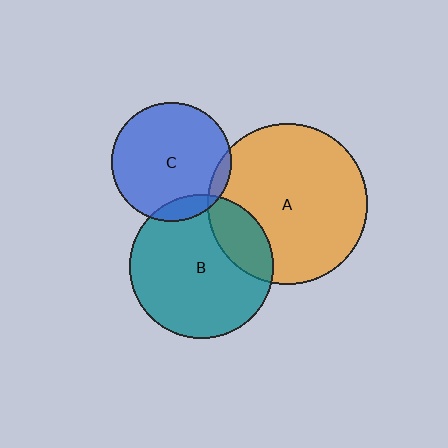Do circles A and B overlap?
Yes.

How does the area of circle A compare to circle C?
Approximately 1.8 times.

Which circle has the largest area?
Circle A (orange).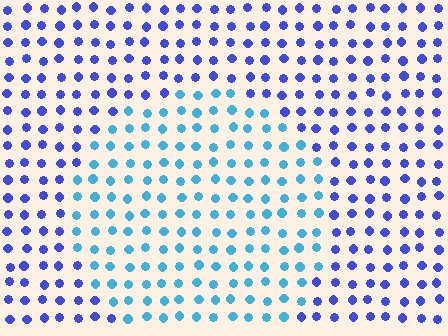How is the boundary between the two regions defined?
The boundary is defined purely by a slight shift in hue (about 41 degrees). Spacing, size, and orientation are identical on both sides.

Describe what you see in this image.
The image is filled with small blue elements in a uniform arrangement. A circle-shaped region is visible where the elements are tinted to a slightly different hue, forming a subtle color boundary.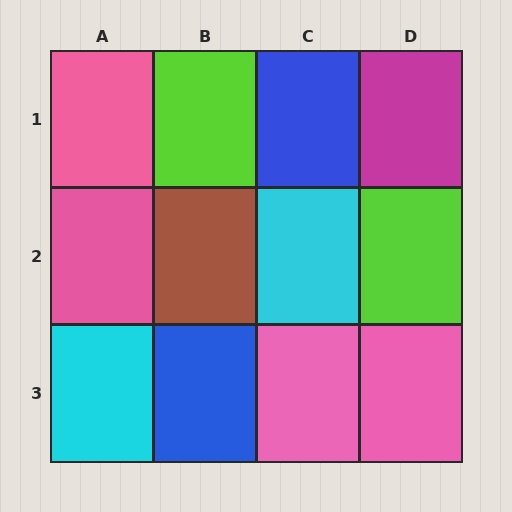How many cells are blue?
2 cells are blue.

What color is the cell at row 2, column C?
Cyan.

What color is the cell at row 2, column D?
Lime.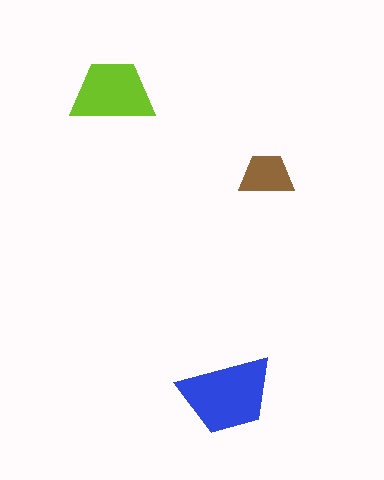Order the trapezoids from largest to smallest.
the blue one, the lime one, the brown one.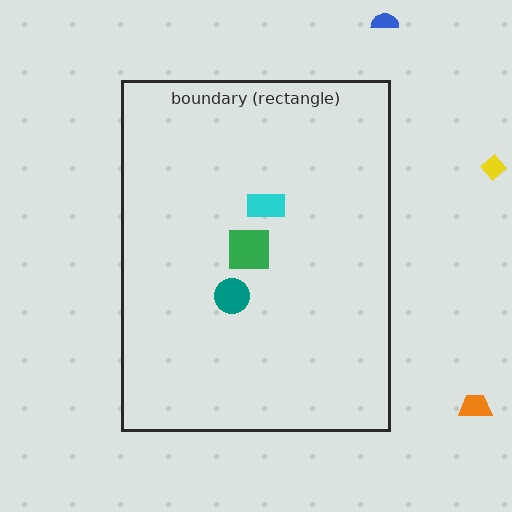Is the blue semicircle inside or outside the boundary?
Outside.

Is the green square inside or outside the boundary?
Inside.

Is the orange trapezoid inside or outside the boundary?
Outside.